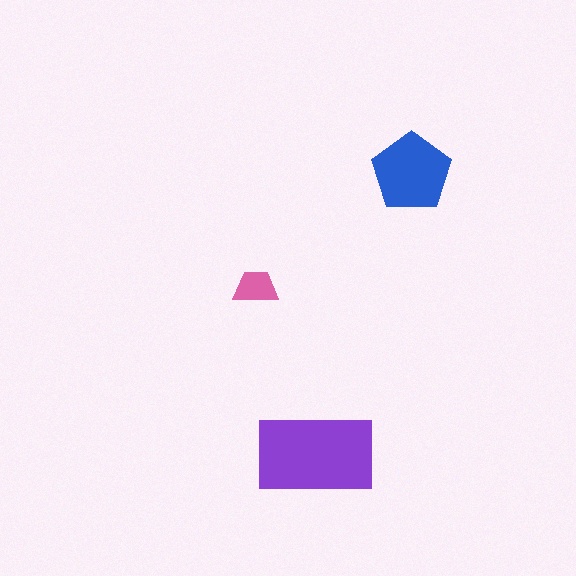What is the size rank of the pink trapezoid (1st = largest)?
3rd.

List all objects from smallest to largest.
The pink trapezoid, the blue pentagon, the purple rectangle.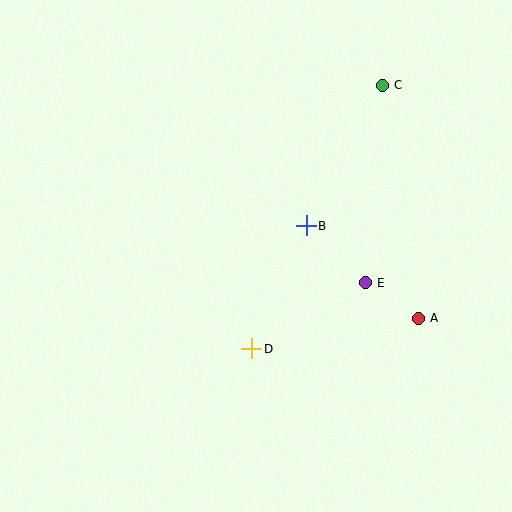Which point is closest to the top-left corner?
Point B is closest to the top-left corner.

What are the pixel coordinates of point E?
Point E is at (365, 283).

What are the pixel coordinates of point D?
Point D is at (252, 349).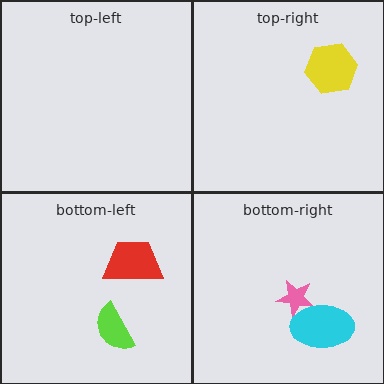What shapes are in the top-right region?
The yellow hexagon.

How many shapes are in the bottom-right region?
2.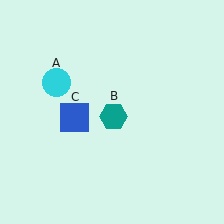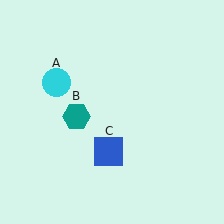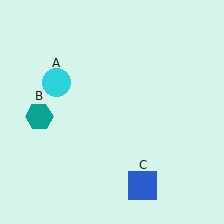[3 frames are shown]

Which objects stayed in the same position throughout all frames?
Cyan circle (object A) remained stationary.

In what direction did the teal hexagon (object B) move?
The teal hexagon (object B) moved left.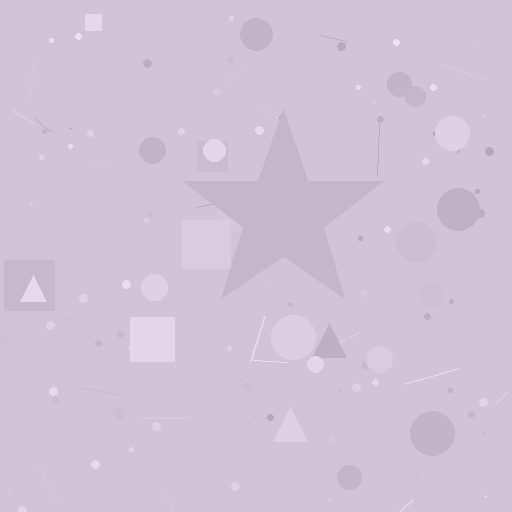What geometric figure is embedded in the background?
A star is embedded in the background.